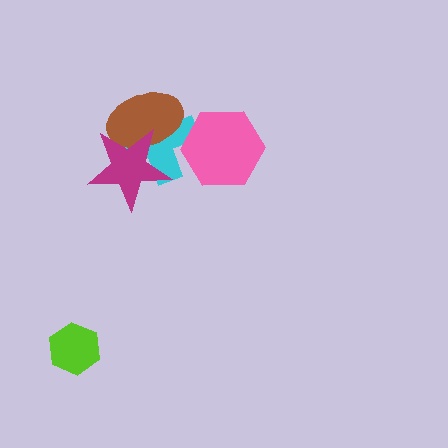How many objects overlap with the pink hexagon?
1 object overlaps with the pink hexagon.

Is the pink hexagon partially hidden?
No, no other shape covers it.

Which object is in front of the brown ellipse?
The magenta star is in front of the brown ellipse.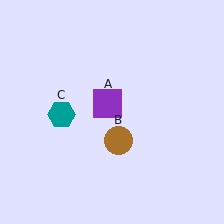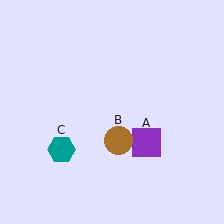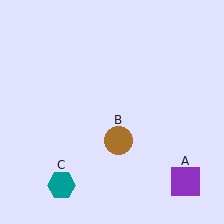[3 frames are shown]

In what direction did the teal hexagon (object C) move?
The teal hexagon (object C) moved down.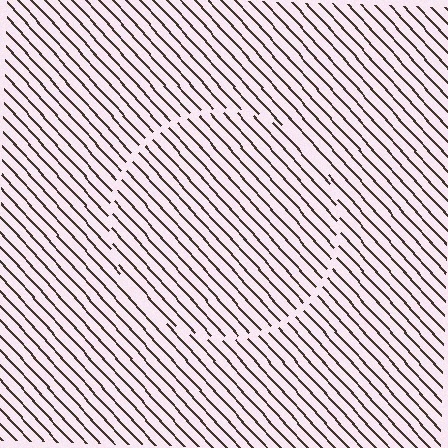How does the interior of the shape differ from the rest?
The interior of the shape contains the same grating, shifted by half a period — the contour is defined by the phase discontinuity where line-ends from the inner and outer gratings abut.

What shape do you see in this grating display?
An illusory circle. The interior of the shape contains the same grating, shifted by half a period — the contour is defined by the phase discontinuity where line-ends from the inner and outer gratings abut.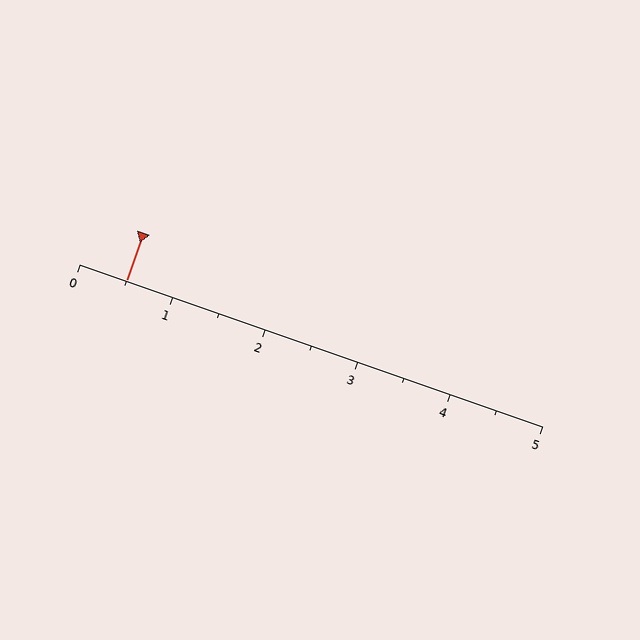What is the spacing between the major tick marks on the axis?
The major ticks are spaced 1 apart.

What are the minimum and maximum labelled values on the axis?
The axis runs from 0 to 5.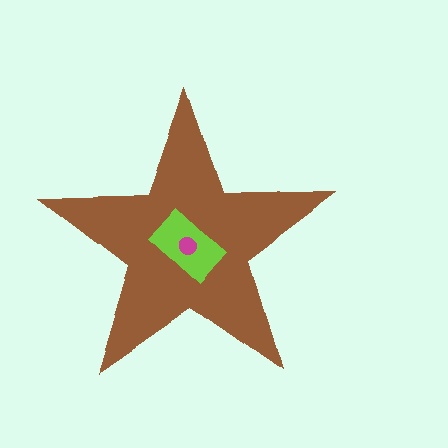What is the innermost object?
The magenta circle.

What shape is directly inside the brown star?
The lime rectangle.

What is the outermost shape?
The brown star.